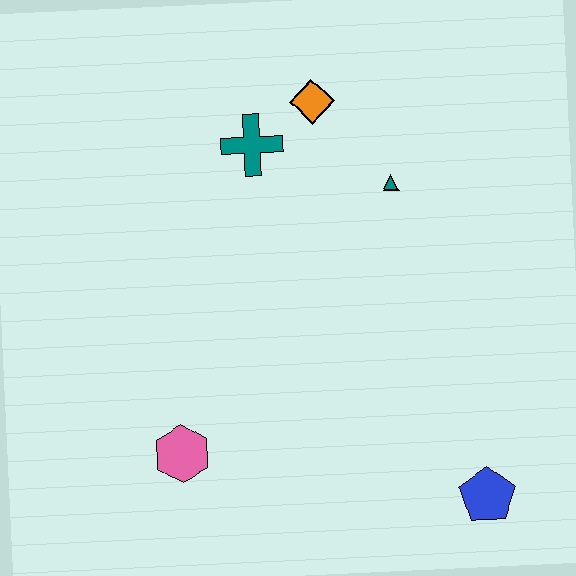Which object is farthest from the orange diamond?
The blue pentagon is farthest from the orange diamond.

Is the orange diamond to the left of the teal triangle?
Yes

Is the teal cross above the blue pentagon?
Yes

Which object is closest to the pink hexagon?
The blue pentagon is closest to the pink hexagon.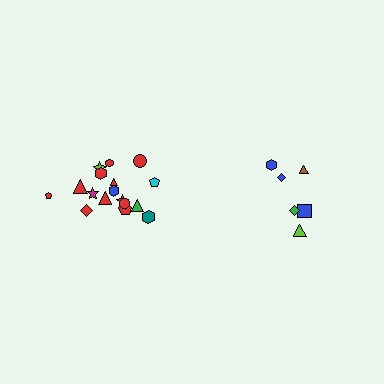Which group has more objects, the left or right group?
The left group.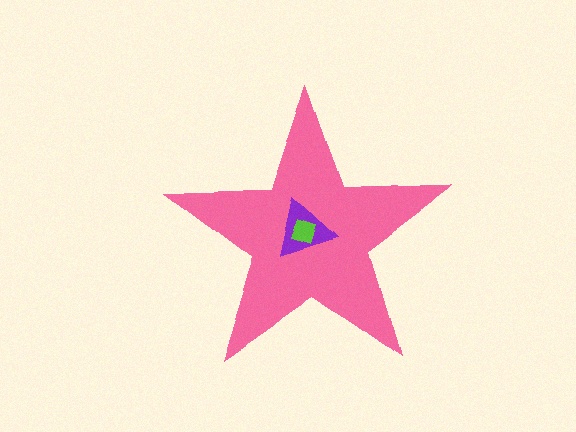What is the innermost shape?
The lime diamond.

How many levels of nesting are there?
3.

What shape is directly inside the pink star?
The purple triangle.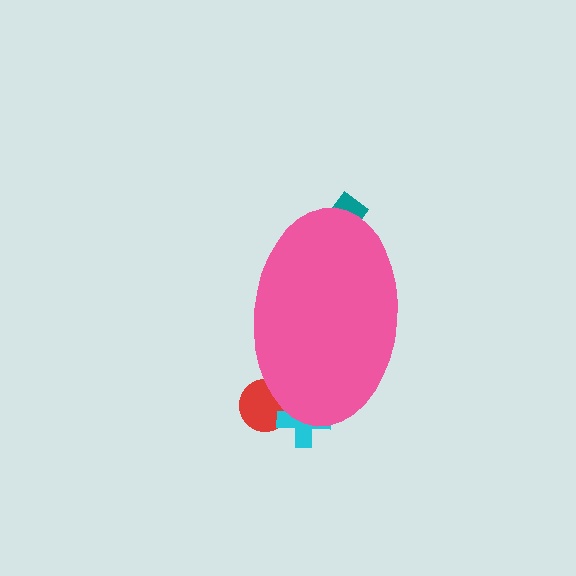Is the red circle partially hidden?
Yes, the red circle is partially hidden behind the pink ellipse.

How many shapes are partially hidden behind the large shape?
3 shapes are partially hidden.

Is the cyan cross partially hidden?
Yes, the cyan cross is partially hidden behind the pink ellipse.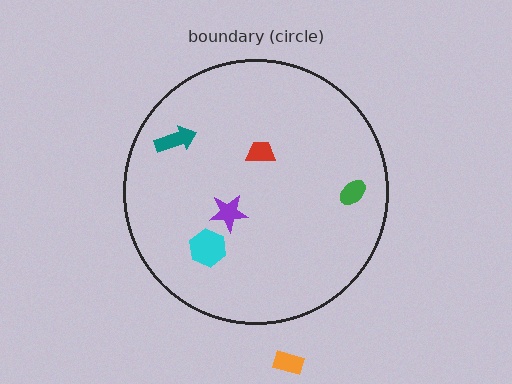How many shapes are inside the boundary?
5 inside, 1 outside.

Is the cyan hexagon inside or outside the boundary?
Inside.